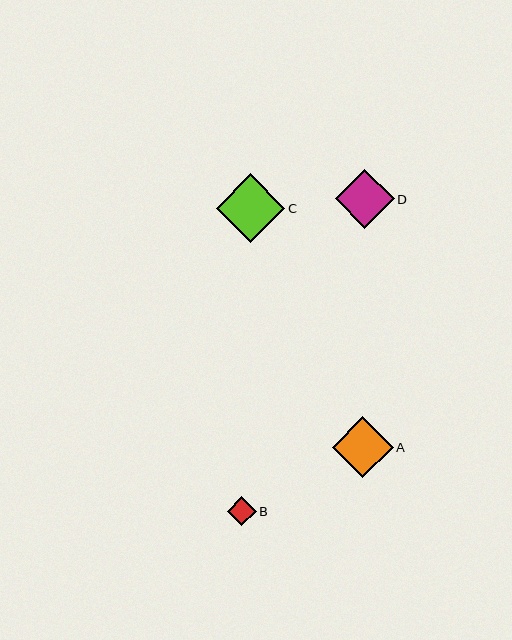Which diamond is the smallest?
Diamond B is the smallest with a size of approximately 29 pixels.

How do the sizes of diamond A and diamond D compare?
Diamond A and diamond D are approximately the same size.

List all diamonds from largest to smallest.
From largest to smallest: C, A, D, B.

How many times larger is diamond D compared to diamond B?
Diamond D is approximately 2.1 times the size of diamond B.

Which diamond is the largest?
Diamond C is the largest with a size of approximately 68 pixels.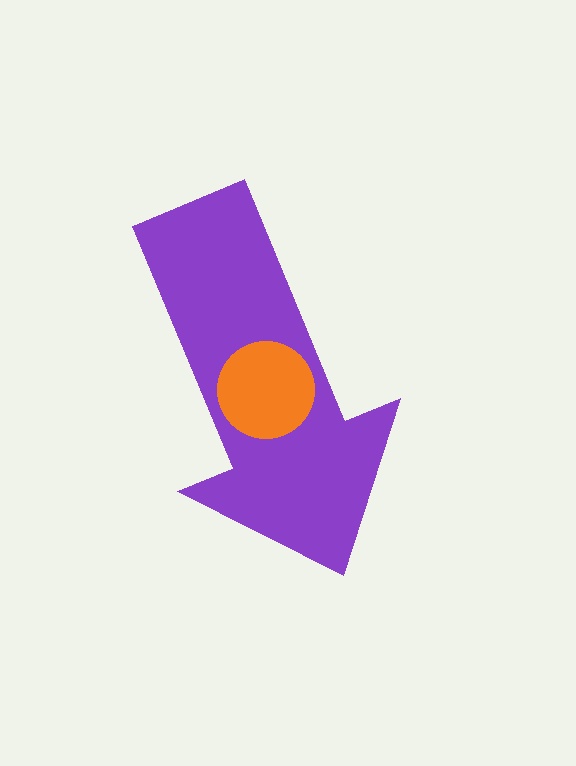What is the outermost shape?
The purple arrow.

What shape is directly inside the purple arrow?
The orange circle.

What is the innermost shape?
The orange circle.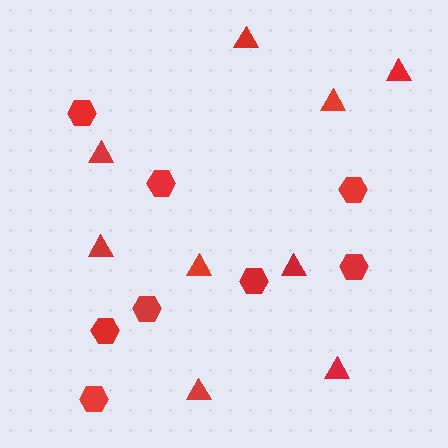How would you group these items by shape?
There are 2 groups: one group of triangles (9) and one group of hexagons (8).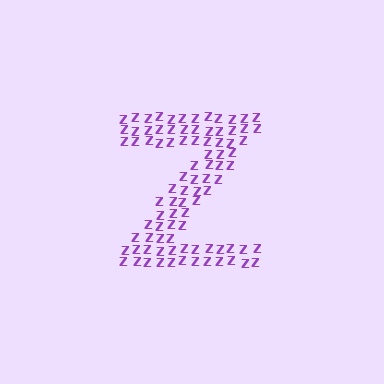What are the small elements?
The small elements are letter Z's.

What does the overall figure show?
The overall figure shows the letter Z.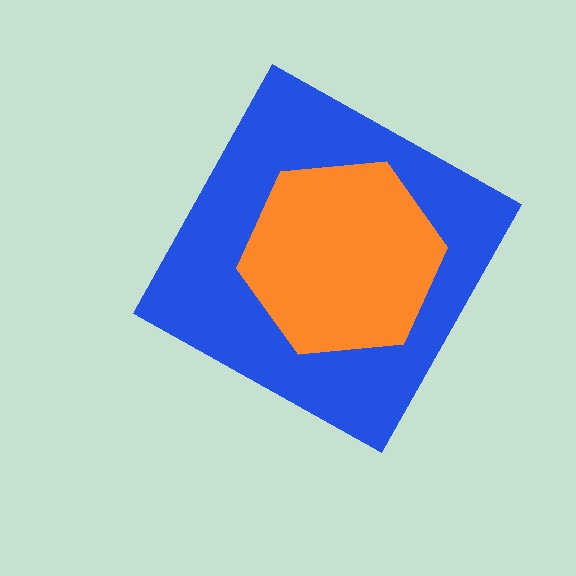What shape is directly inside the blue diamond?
The orange hexagon.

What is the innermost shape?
The orange hexagon.